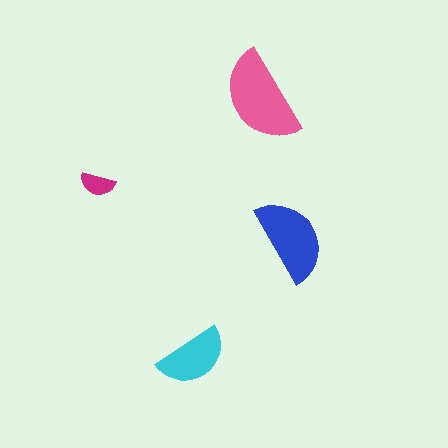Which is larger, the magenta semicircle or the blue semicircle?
The blue one.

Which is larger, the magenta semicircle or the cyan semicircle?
The cyan one.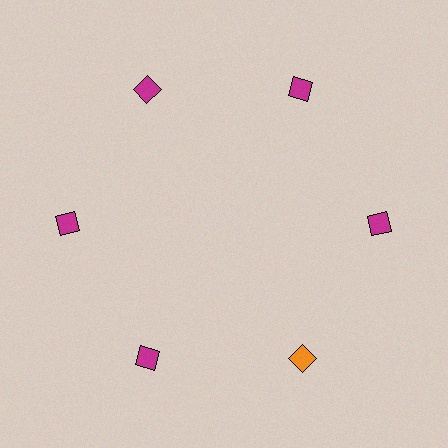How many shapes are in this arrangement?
There are 6 shapes arranged in a ring pattern.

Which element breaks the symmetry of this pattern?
The orange diamond at roughly the 5 o'clock position breaks the symmetry. All other shapes are magenta diamonds.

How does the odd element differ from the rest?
It has a different color: orange instead of magenta.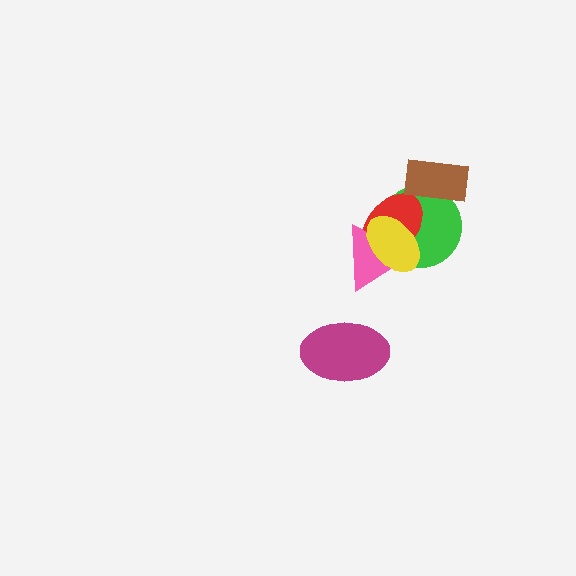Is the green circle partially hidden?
Yes, it is partially covered by another shape.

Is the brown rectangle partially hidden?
No, no other shape covers it.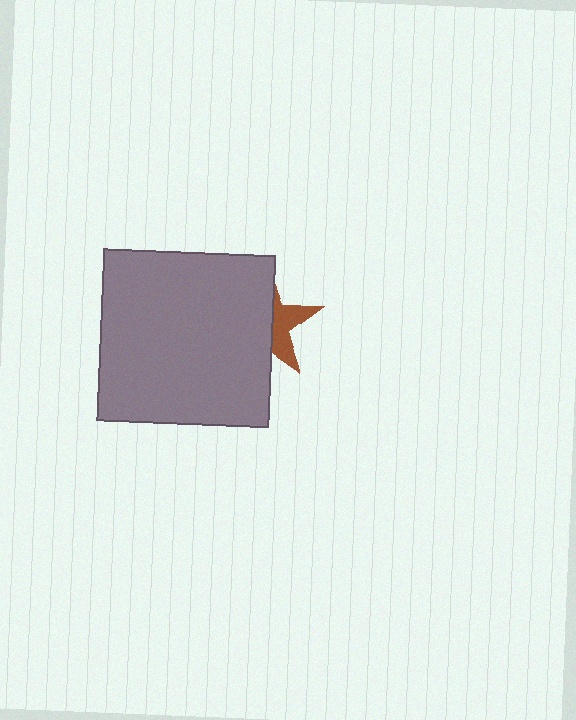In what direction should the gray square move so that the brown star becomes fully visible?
The gray square should move left. That is the shortest direction to clear the overlap and leave the brown star fully visible.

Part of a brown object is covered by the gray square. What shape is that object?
It is a star.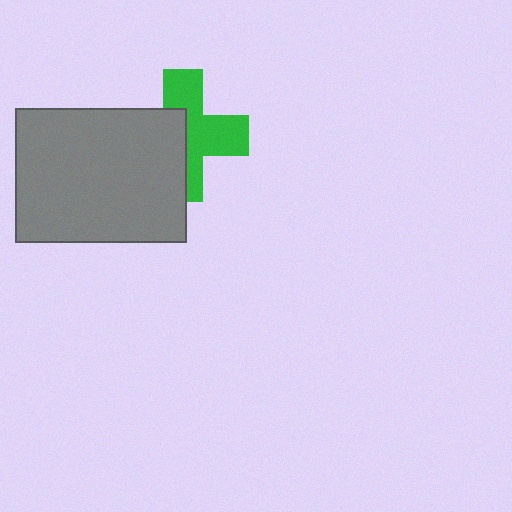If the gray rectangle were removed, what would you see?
You would see the complete green cross.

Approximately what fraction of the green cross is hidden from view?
Roughly 46% of the green cross is hidden behind the gray rectangle.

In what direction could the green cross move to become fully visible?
The green cross could move right. That would shift it out from behind the gray rectangle entirely.